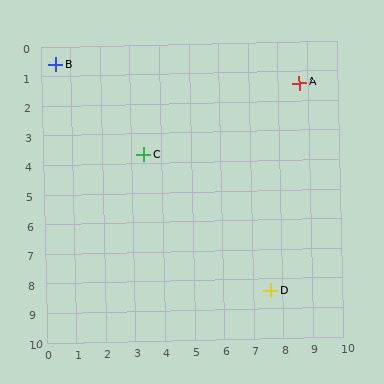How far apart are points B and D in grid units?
Points B and D are about 10.5 grid units apart.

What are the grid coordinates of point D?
Point D is at approximately (7.6, 8.4).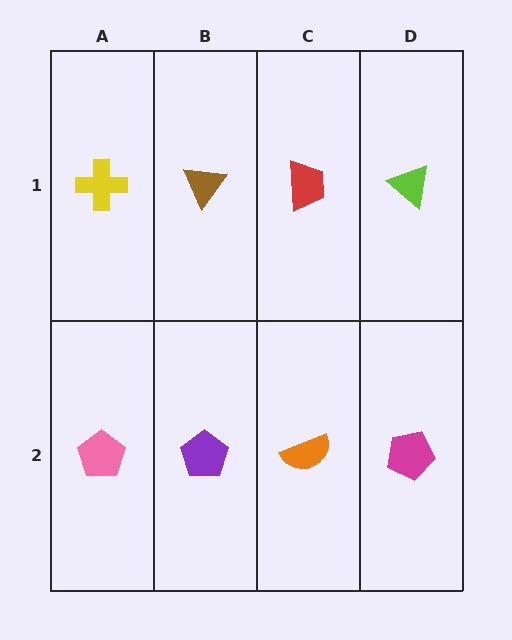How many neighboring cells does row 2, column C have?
3.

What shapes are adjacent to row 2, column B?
A brown triangle (row 1, column B), a pink pentagon (row 2, column A), an orange semicircle (row 2, column C).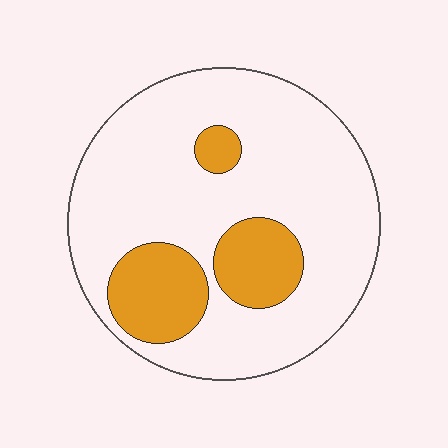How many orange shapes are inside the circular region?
3.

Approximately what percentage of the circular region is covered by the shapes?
Approximately 20%.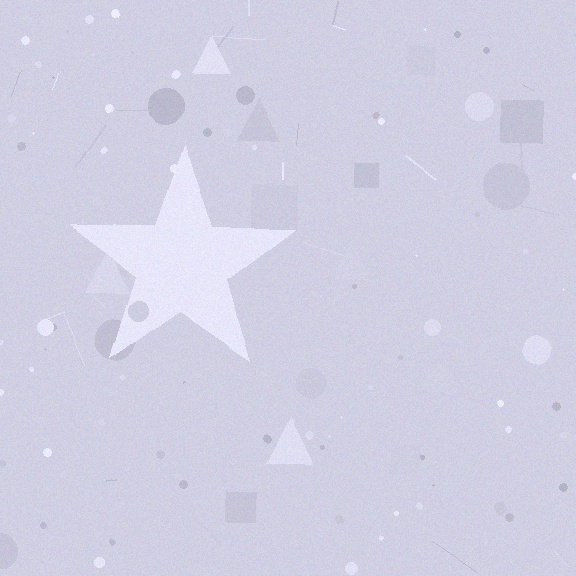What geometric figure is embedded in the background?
A star is embedded in the background.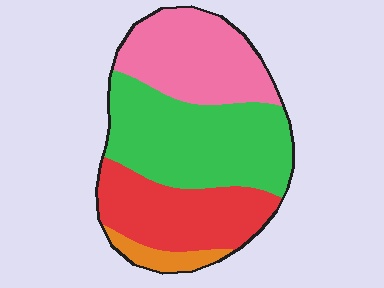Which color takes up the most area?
Green, at roughly 40%.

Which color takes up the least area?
Orange, at roughly 5%.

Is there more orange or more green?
Green.